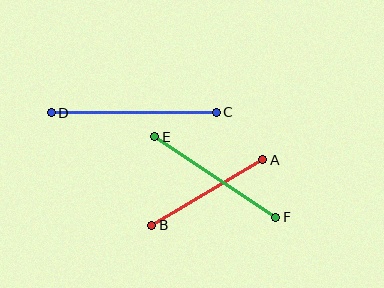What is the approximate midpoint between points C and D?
The midpoint is at approximately (134, 113) pixels.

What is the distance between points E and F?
The distance is approximately 146 pixels.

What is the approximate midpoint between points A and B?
The midpoint is at approximately (207, 193) pixels.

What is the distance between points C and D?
The distance is approximately 165 pixels.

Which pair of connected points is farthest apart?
Points C and D are farthest apart.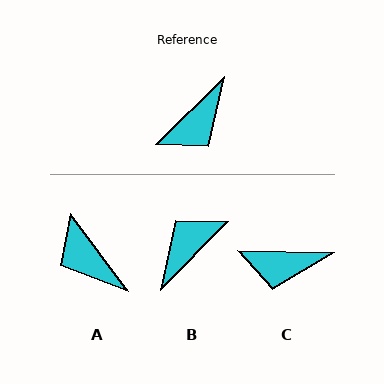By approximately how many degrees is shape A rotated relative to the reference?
Approximately 99 degrees clockwise.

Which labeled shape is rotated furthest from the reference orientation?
B, about 180 degrees away.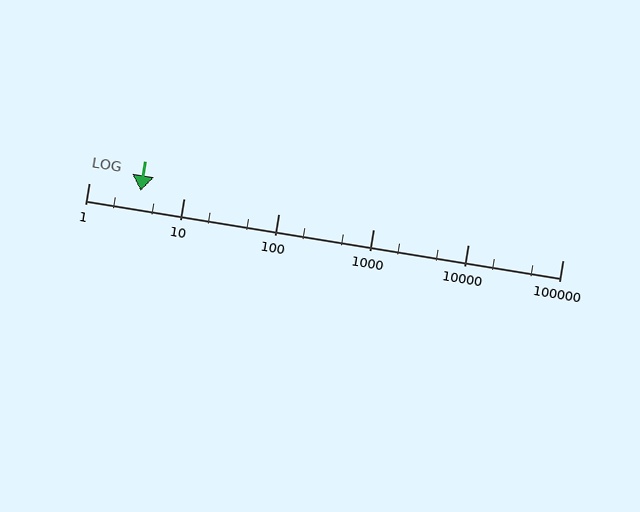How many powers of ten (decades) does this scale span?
The scale spans 5 decades, from 1 to 100000.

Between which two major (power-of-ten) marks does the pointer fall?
The pointer is between 1 and 10.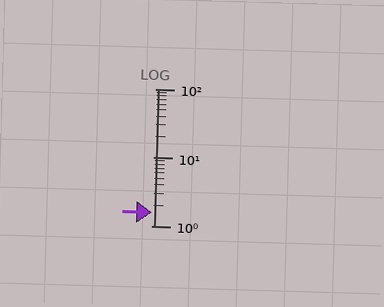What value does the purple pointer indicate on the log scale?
The pointer indicates approximately 1.6.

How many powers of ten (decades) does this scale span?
The scale spans 2 decades, from 1 to 100.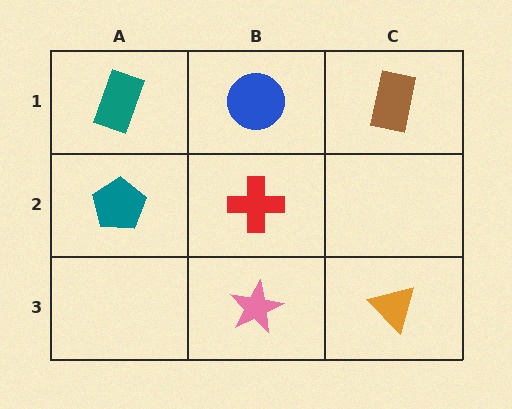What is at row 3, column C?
An orange triangle.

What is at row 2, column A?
A teal pentagon.